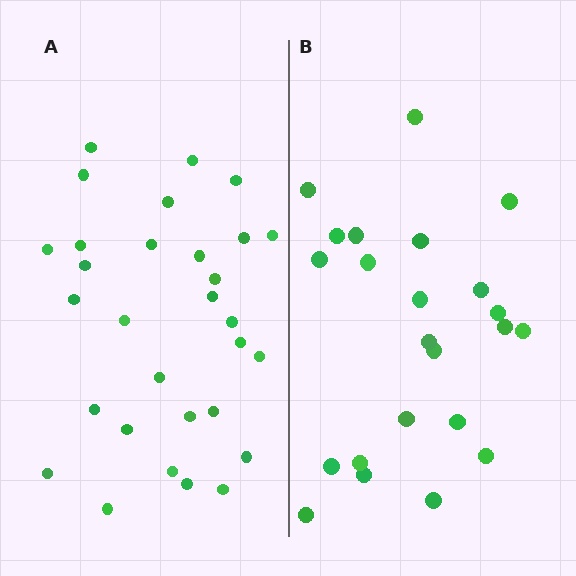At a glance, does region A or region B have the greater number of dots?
Region A (the left region) has more dots.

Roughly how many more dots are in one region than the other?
Region A has roughly 8 or so more dots than region B.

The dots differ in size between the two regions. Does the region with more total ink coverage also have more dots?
No. Region B has more total ink coverage because its dots are larger, but region A actually contains more individual dots. Total area can be misleading — the number of items is what matters here.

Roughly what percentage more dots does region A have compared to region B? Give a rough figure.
About 30% more.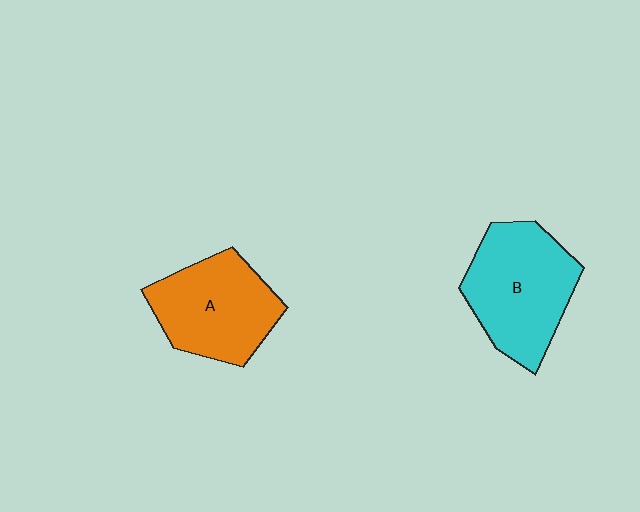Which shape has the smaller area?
Shape A (orange).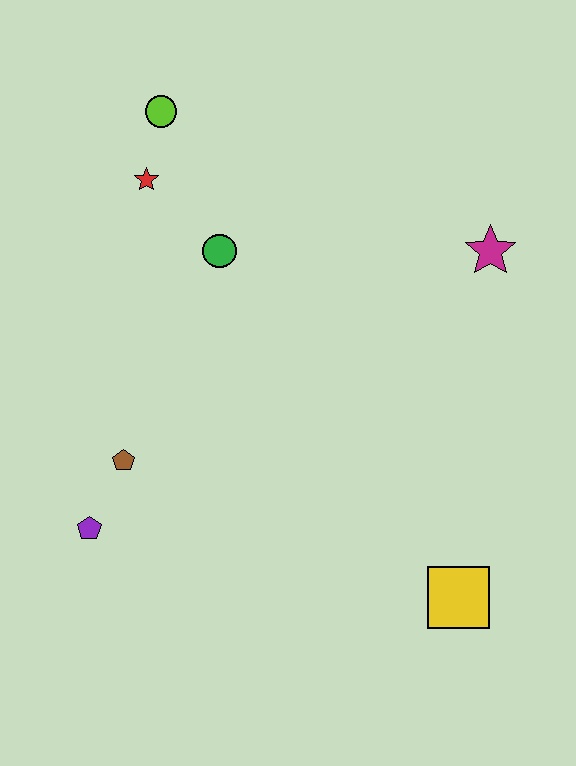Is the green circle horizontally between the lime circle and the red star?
No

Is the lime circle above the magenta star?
Yes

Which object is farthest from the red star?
The yellow square is farthest from the red star.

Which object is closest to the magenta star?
The green circle is closest to the magenta star.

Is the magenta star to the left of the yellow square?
No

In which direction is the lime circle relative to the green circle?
The lime circle is above the green circle.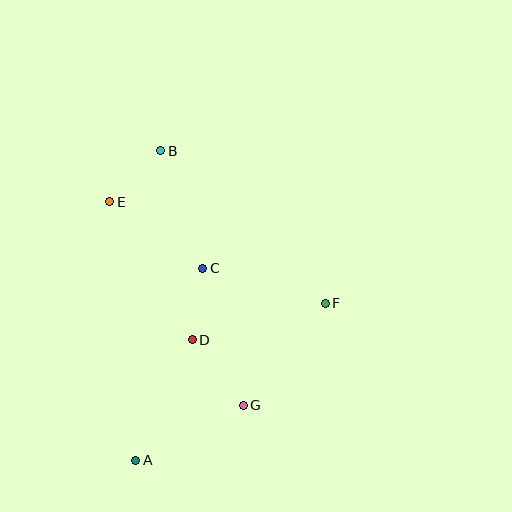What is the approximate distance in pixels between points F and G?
The distance between F and G is approximately 131 pixels.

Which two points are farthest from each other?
Points A and B are farthest from each other.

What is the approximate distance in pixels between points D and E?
The distance between D and E is approximately 161 pixels.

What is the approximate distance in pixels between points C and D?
The distance between C and D is approximately 72 pixels.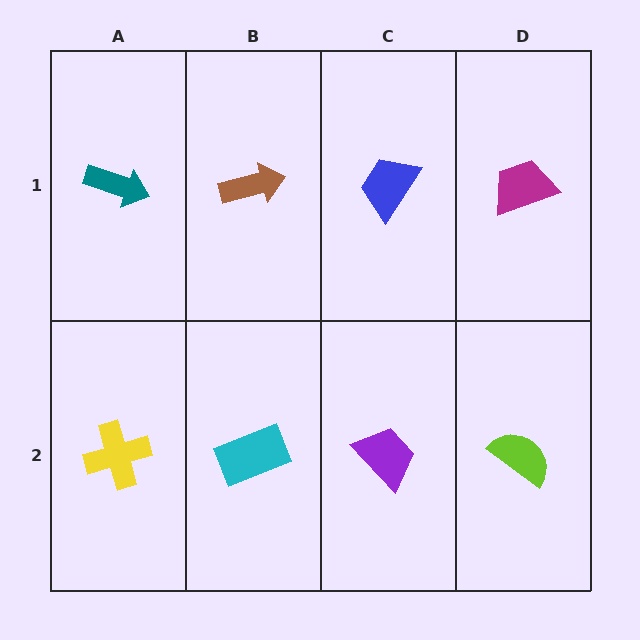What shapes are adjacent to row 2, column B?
A brown arrow (row 1, column B), a yellow cross (row 2, column A), a purple trapezoid (row 2, column C).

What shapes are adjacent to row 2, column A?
A teal arrow (row 1, column A), a cyan rectangle (row 2, column B).